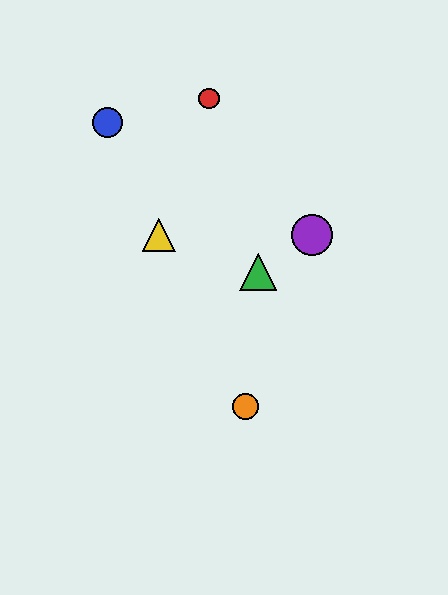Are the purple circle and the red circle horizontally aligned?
No, the purple circle is at y≈235 and the red circle is at y≈99.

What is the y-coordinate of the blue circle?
The blue circle is at y≈122.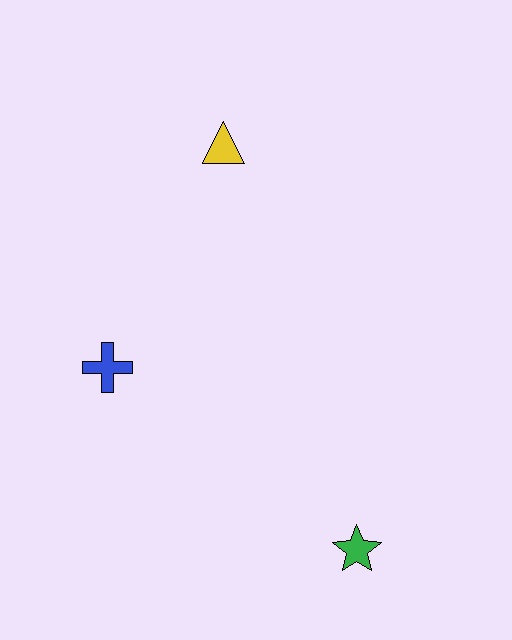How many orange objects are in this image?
There are no orange objects.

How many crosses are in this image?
There is 1 cross.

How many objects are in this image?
There are 3 objects.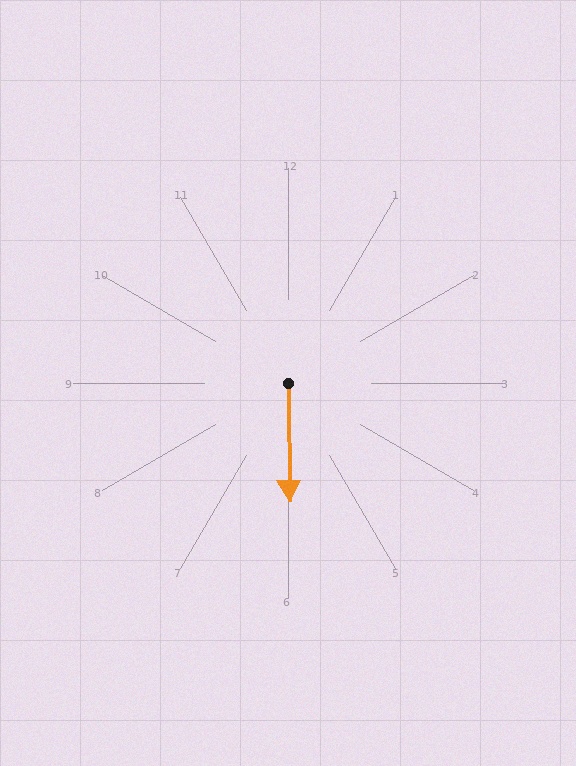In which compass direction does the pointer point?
South.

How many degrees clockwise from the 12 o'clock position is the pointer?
Approximately 179 degrees.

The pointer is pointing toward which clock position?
Roughly 6 o'clock.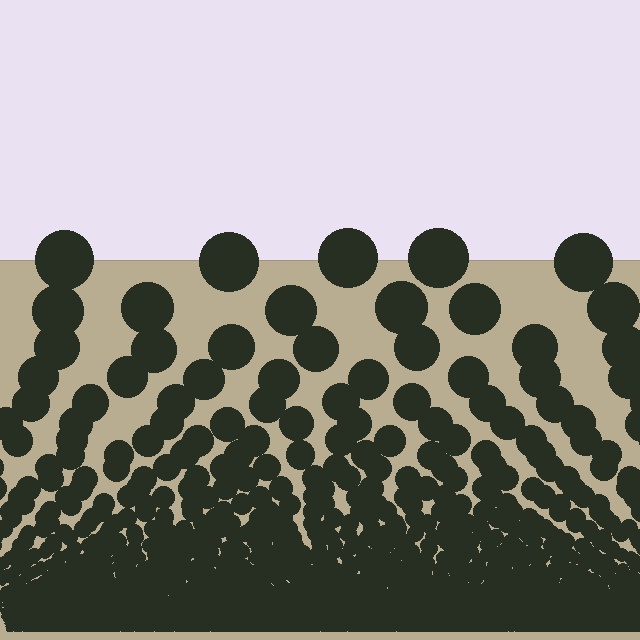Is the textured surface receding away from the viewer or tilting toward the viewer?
The surface appears to tilt toward the viewer. Texture elements get larger and sparser toward the top.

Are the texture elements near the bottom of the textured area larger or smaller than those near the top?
Smaller. The gradient is inverted — elements near the bottom are smaller and denser.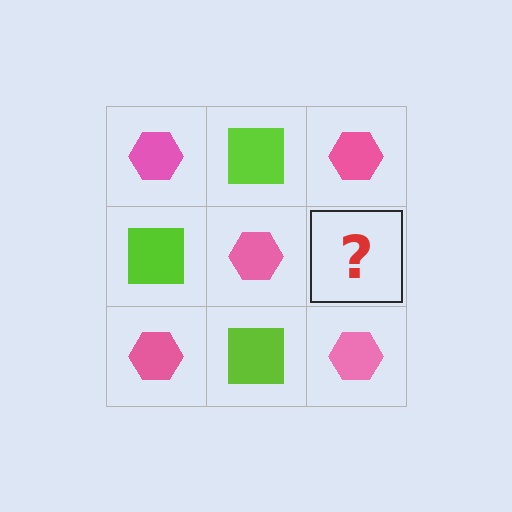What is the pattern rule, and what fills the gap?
The rule is that it alternates pink hexagon and lime square in a checkerboard pattern. The gap should be filled with a lime square.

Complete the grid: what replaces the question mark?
The question mark should be replaced with a lime square.